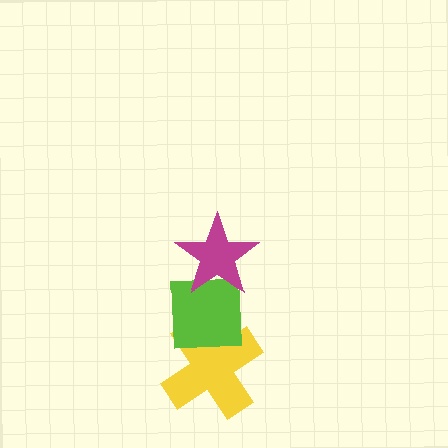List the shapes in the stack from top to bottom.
From top to bottom: the magenta star, the lime square, the yellow cross.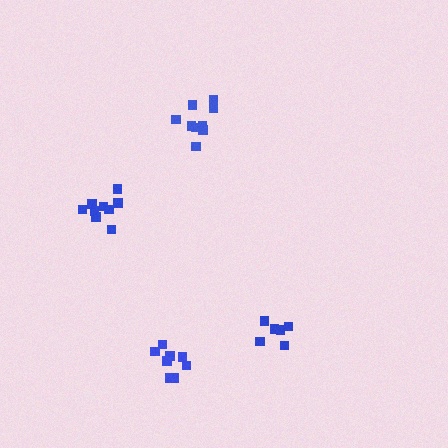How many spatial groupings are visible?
There are 4 spatial groupings.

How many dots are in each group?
Group 1: 9 dots, Group 2: 6 dots, Group 3: 8 dots, Group 4: 9 dots (32 total).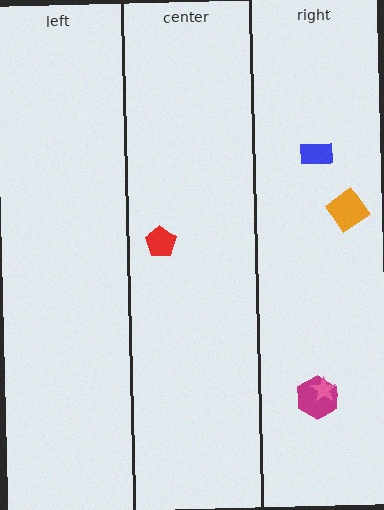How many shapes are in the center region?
1.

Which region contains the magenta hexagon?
The right region.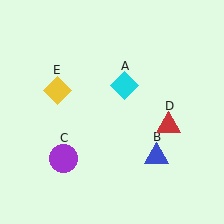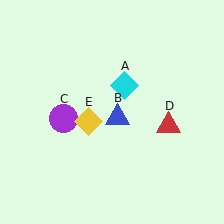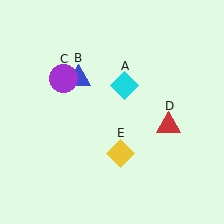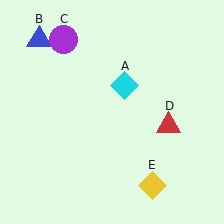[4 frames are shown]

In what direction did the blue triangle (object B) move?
The blue triangle (object B) moved up and to the left.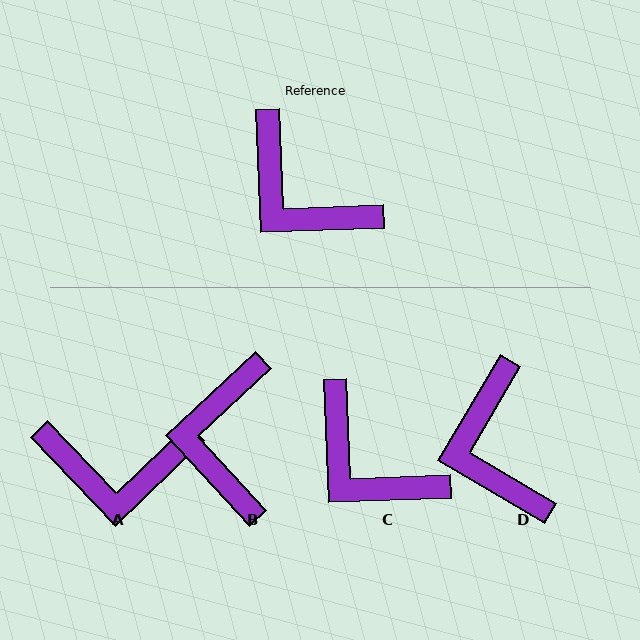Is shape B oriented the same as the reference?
No, it is off by about 49 degrees.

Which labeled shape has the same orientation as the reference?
C.